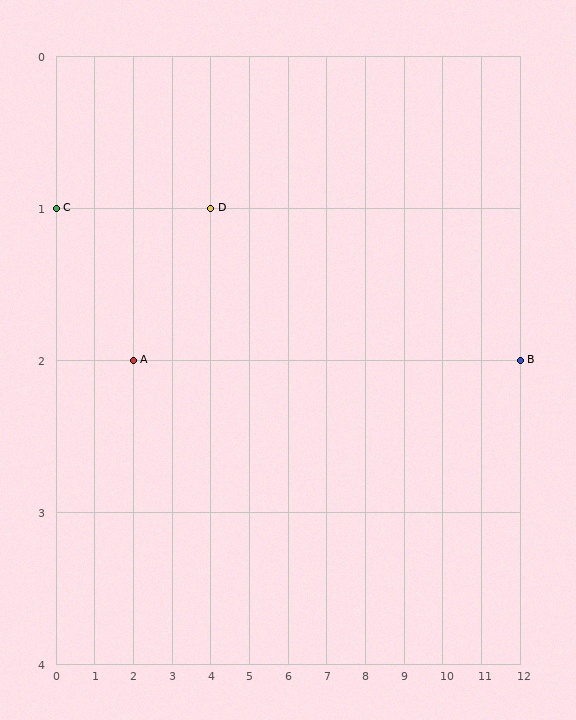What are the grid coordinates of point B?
Point B is at grid coordinates (12, 2).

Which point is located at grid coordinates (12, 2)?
Point B is at (12, 2).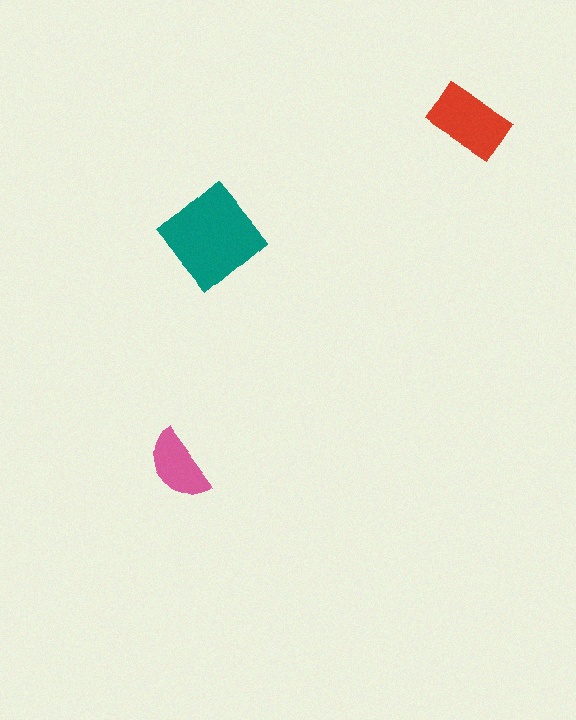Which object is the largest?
The teal diamond.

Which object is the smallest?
The pink semicircle.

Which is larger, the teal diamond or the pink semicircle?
The teal diamond.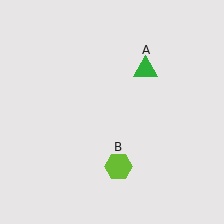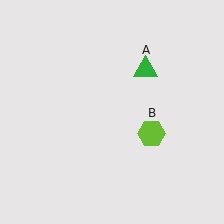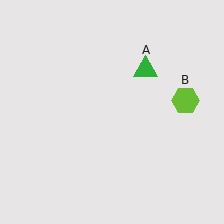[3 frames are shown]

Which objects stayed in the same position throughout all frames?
Green triangle (object A) remained stationary.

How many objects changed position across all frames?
1 object changed position: lime hexagon (object B).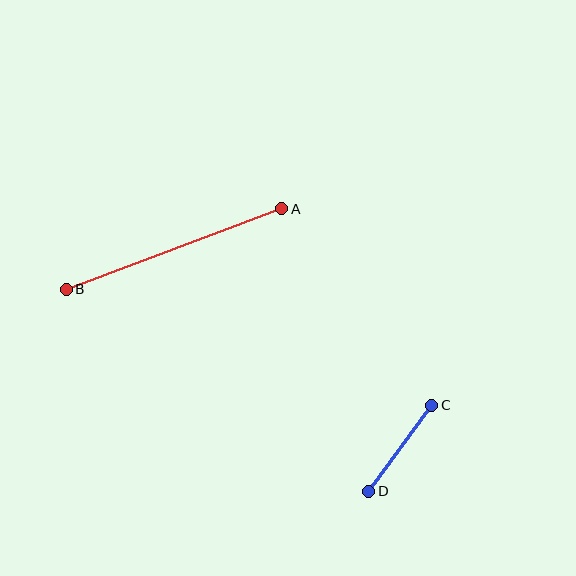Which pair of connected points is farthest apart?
Points A and B are farthest apart.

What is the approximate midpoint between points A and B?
The midpoint is at approximately (174, 249) pixels.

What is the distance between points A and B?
The distance is approximately 230 pixels.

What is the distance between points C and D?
The distance is approximately 107 pixels.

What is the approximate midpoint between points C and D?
The midpoint is at approximately (400, 448) pixels.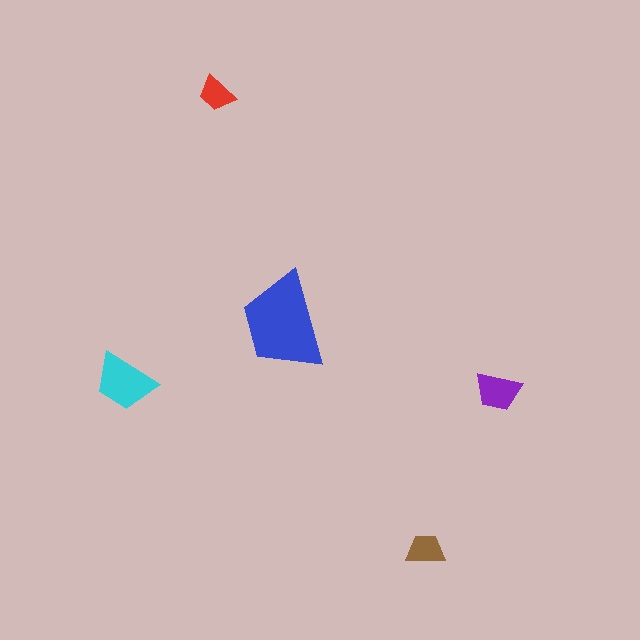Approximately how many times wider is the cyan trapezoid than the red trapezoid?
About 1.5 times wider.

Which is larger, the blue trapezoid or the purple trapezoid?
The blue one.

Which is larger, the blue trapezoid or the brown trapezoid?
The blue one.